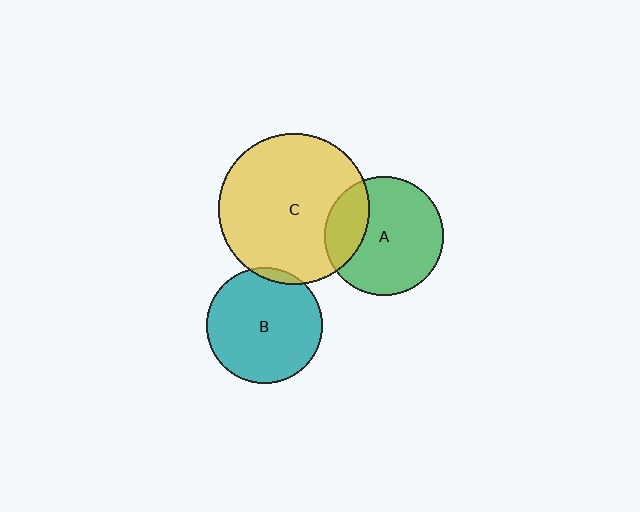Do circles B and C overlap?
Yes.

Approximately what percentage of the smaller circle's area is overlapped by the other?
Approximately 5%.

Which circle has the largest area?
Circle C (yellow).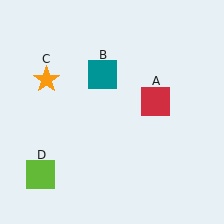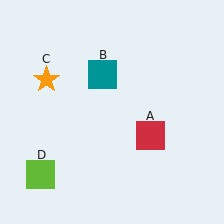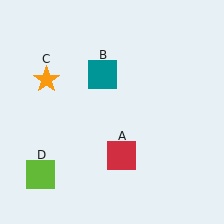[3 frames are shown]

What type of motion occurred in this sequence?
The red square (object A) rotated clockwise around the center of the scene.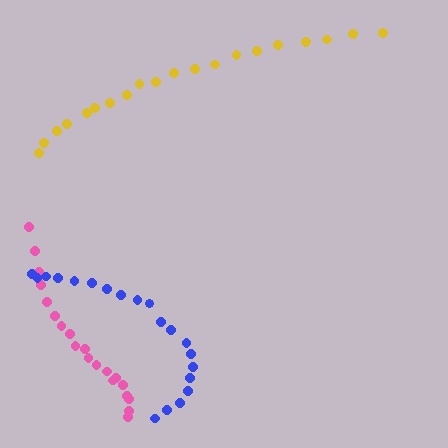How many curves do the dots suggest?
There are 3 distinct paths.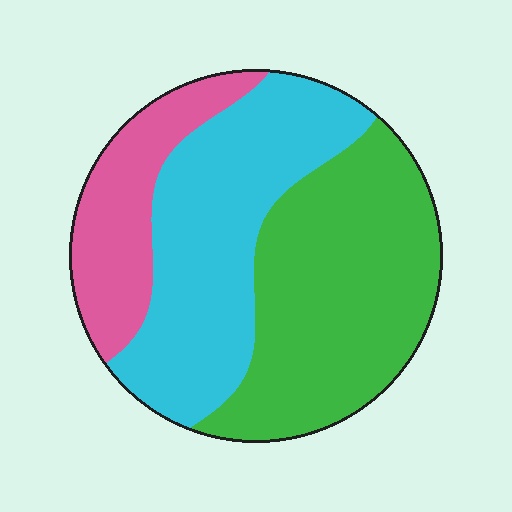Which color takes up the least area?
Pink, at roughly 20%.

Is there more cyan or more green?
Green.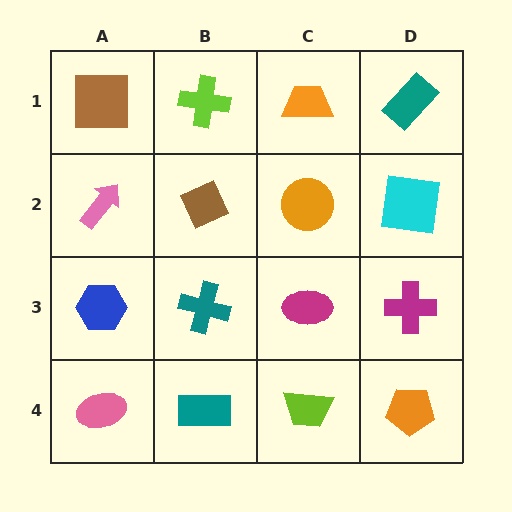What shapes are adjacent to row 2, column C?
An orange trapezoid (row 1, column C), a magenta ellipse (row 3, column C), a brown diamond (row 2, column B), a cyan square (row 2, column D).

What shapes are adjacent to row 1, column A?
A pink arrow (row 2, column A), a lime cross (row 1, column B).